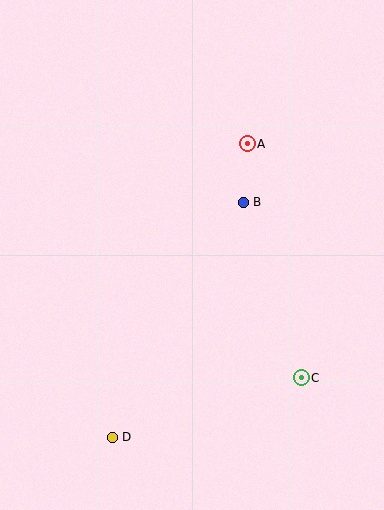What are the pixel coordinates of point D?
Point D is at (112, 437).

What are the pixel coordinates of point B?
Point B is at (243, 202).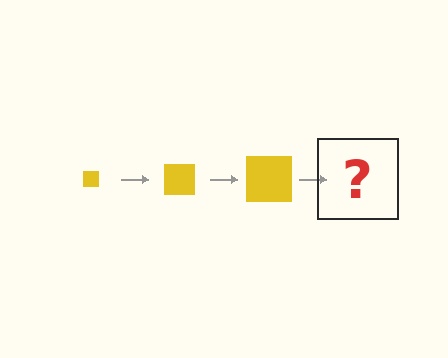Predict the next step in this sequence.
The next step is a yellow square, larger than the previous one.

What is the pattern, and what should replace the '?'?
The pattern is that the square gets progressively larger each step. The '?' should be a yellow square, larger than the previous one.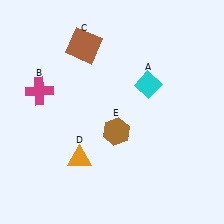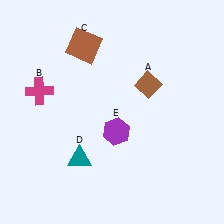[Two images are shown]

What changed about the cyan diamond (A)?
In Image 1, A is cyan. In Image 2, it changed to brown.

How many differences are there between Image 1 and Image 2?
There are 3 differences between the two images.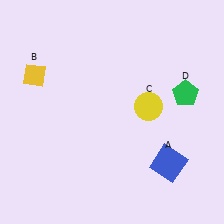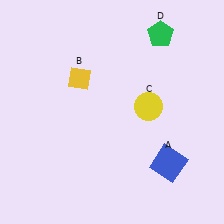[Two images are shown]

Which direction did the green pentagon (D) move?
The green pentagon (D) moved up.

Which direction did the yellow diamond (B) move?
The yellow diamond (B) moved right.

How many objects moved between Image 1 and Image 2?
2 objects moved between the two images.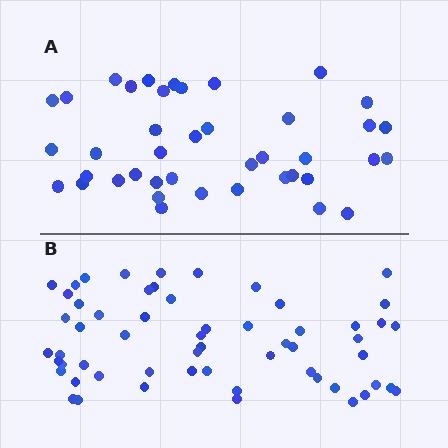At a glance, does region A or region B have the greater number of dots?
Region B (the bottom region) has more dots.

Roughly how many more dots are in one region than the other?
Region B has approximately 15 more dots than region A.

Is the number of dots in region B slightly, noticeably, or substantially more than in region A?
Region B has noticeably more, but not dramatically so. The ratio is roughly 1.4 to 1.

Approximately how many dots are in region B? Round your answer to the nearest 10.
About 60 dots. (The exact count is 58, which rounds to 60.)